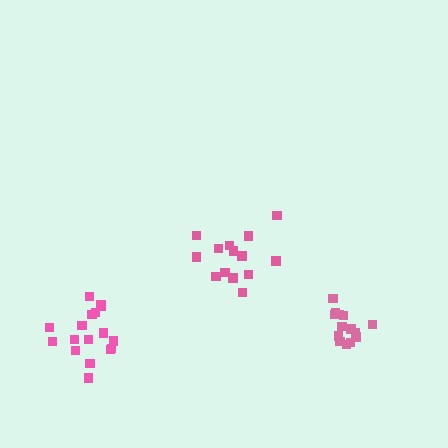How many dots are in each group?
Group 1: 14 dots, Group 2: 15 dots, Group 3: 17 dots (46 total).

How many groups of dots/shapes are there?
There are 3 groups.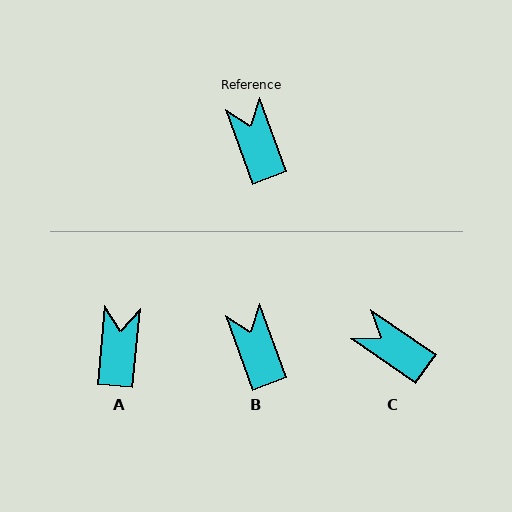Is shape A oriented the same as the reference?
No, it is off by about 25 degrees.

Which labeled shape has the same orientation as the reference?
B.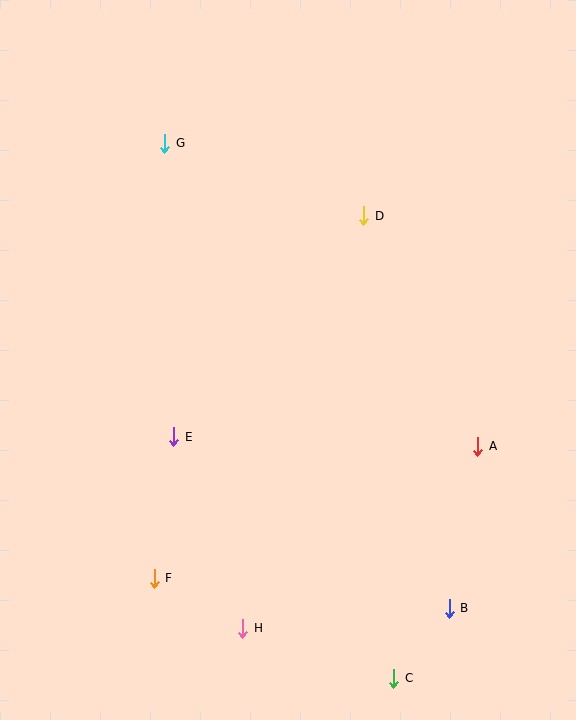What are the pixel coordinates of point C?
Point C is at (394, 678).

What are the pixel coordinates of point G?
Point G is at (165, 143).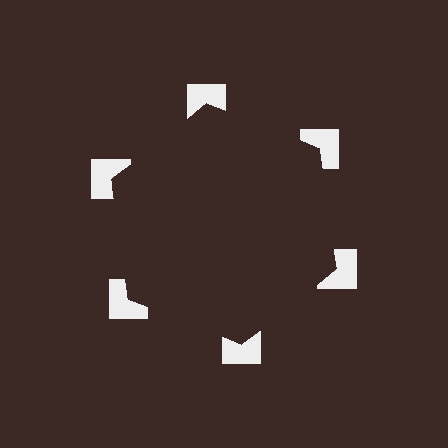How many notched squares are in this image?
There are 6 — one at each vertex of the illusory hexagon.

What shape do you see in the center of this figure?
An illusory hexagon — its edges are inferred from the aligned wedge cuts in the notched squares, not physically drawn.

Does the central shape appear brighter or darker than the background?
It typically appears slightly darker than the background, even though no actual brightness change is drawn.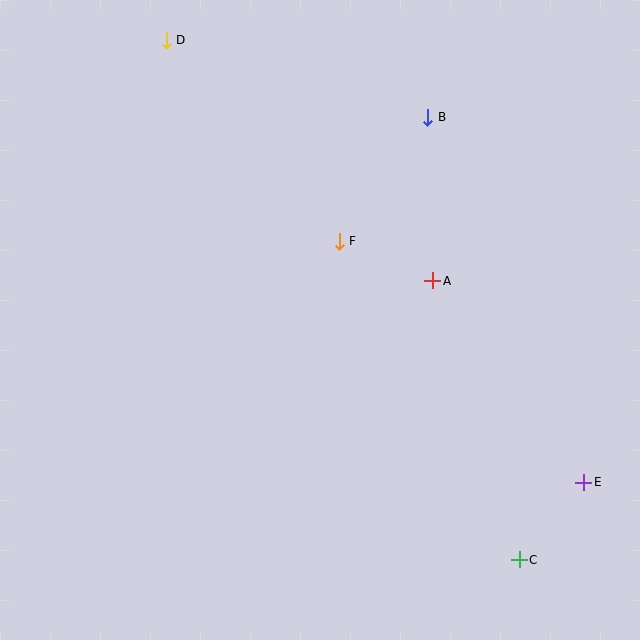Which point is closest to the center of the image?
Point F at (339, 241) is closest to the center.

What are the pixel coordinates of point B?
Point B is at (428, 117).